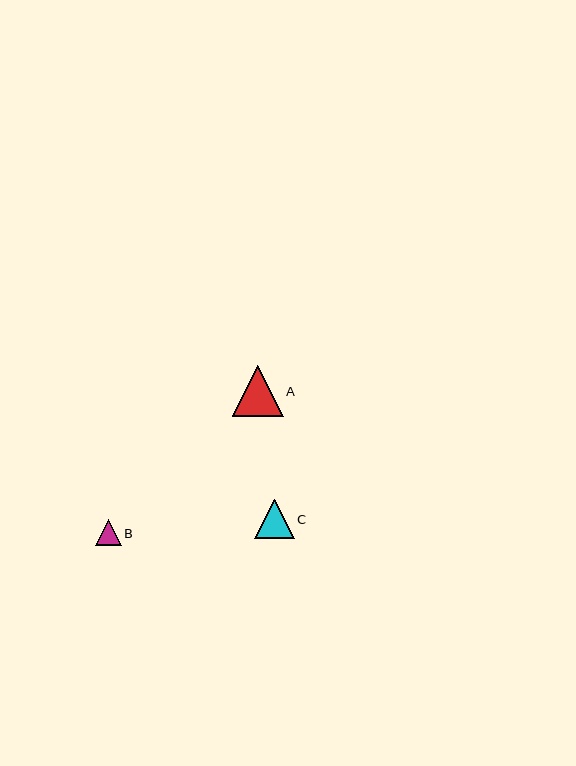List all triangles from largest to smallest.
From largest to smallest: A, C, B.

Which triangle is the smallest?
Triangle B is the smallest with a size of approximately 26 pixels.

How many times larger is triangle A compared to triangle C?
Triangle A is approximately 1.3 times the size of triangle C.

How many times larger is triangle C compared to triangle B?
Triangle C is approximately 1.5 times the size of triangle B.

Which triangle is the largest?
Triangle A is the largest with a size of approximately 50 pixels.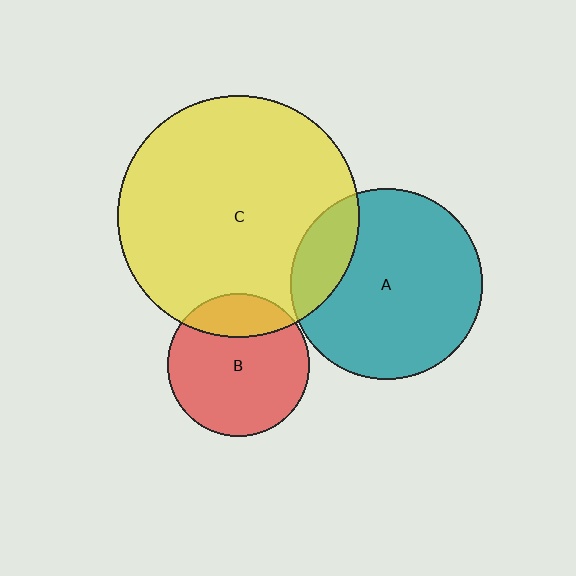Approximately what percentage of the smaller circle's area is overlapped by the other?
Approximately 20%.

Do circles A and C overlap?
Yes.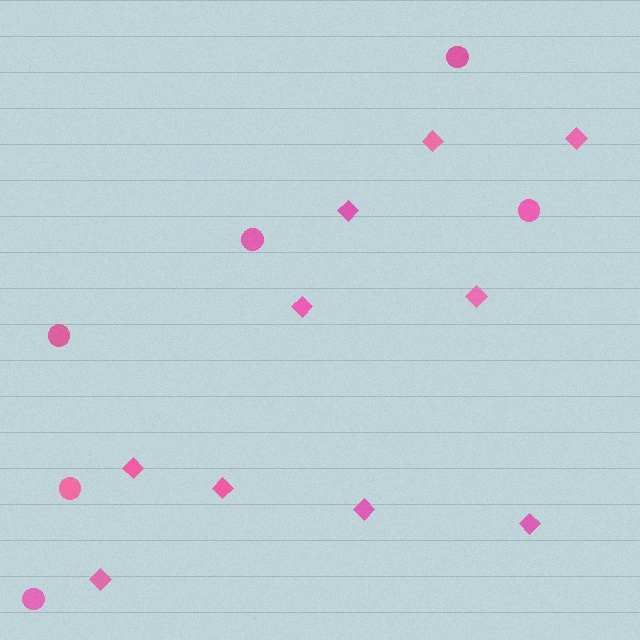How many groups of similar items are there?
There are 2 groups: one group of circles (6) and one group of diamonds (10).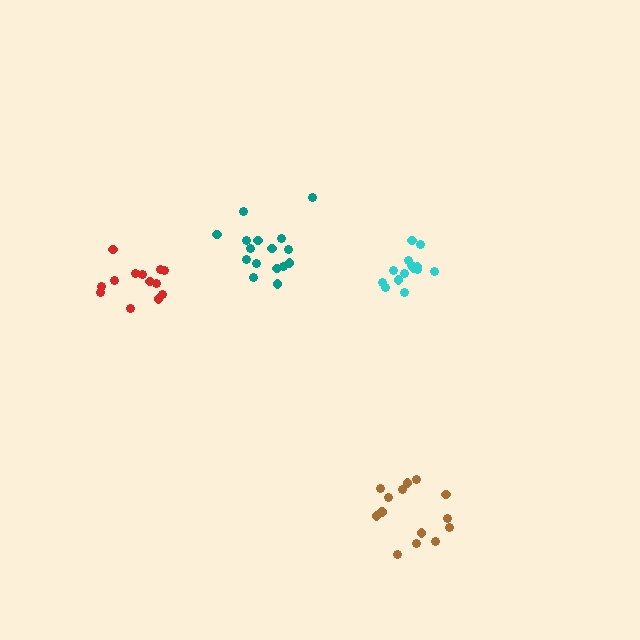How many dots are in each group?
Group 1: 16 dots, Group 2: 13 dots, Group 3: 14 dots, Group 4: 14 dots (57 total).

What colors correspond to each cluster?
The clusters are colored: teal, red, cyan, brown.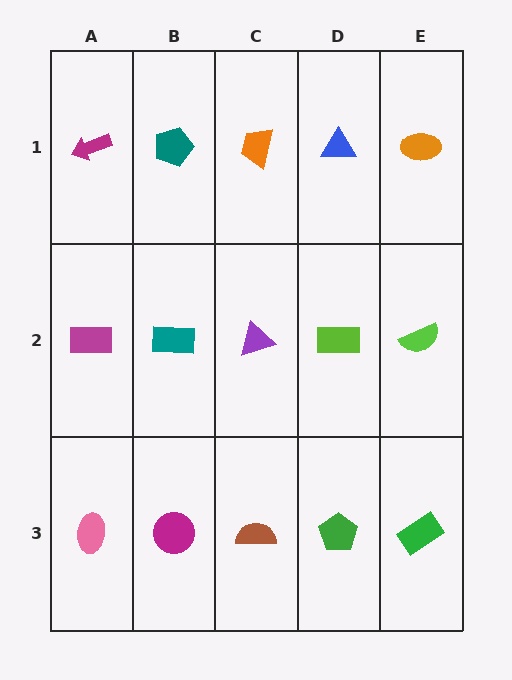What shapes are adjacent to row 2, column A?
A magenta arrow (row 1, column A), a pink ellipse (row 3, column A), a teal rectangle (row 2, column B).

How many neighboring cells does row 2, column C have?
4.